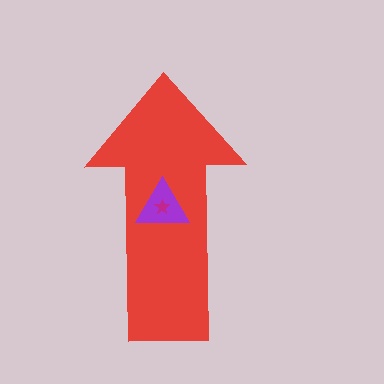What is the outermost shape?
The red arrow.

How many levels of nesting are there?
3.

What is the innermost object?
The magenta star.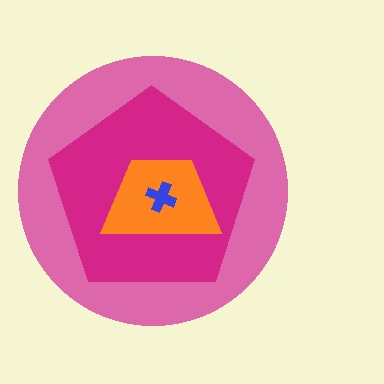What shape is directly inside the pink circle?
The magenta pentagon.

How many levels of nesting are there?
4.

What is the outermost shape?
The pink circle.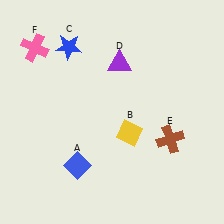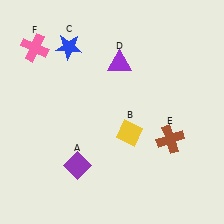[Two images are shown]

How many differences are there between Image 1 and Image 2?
There is 1 difference between the two images.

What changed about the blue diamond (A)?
In Image 1, A is blue. In Image 2, it changed to purple.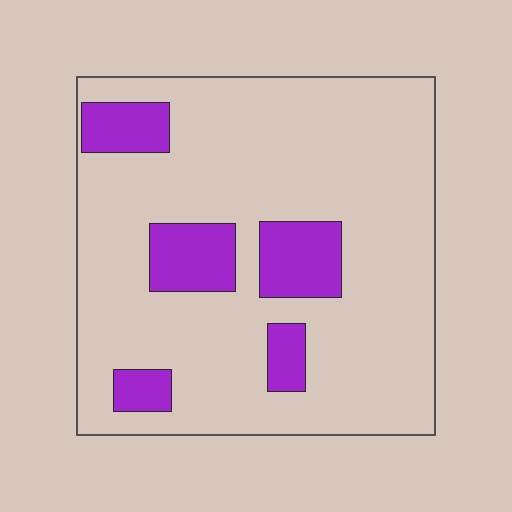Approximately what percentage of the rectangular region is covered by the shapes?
Approximately 15%.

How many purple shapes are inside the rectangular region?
5.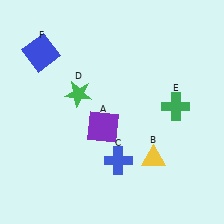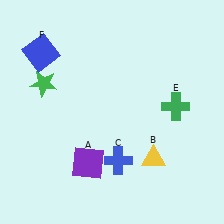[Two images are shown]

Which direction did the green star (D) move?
The green star (D) moved left.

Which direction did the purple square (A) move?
The purple square (A) moved down.